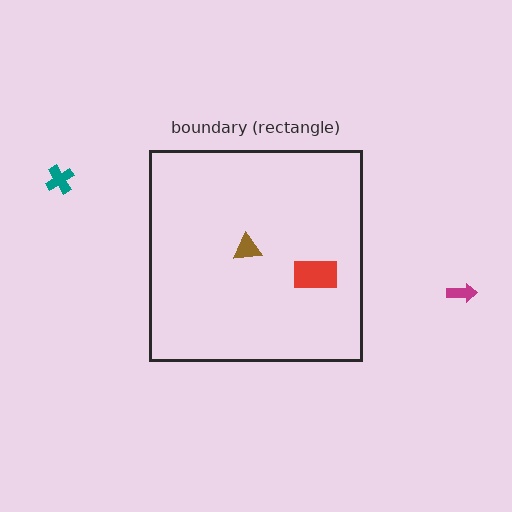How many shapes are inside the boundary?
2 inside, 2 outside.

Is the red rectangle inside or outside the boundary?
Inside.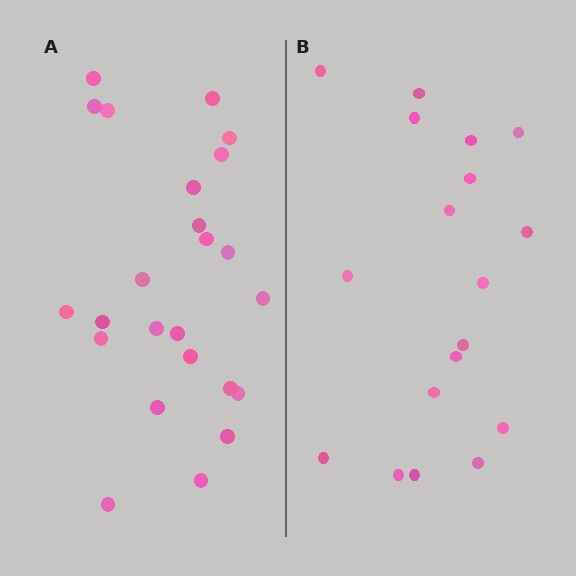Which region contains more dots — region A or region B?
Region A (the left region) has more dots.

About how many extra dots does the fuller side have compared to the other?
Region A has about 6 more dots than region B.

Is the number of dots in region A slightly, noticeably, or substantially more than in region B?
Region A has noticeably more, but not dramatically so. The ratio is roughly 1.3 to 1.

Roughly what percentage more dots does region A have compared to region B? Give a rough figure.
About 35% more.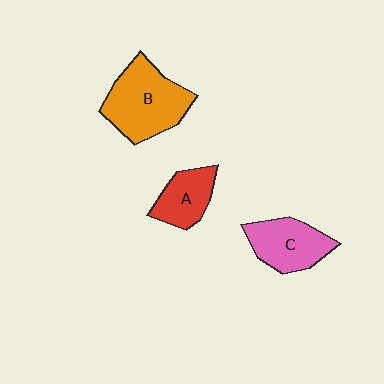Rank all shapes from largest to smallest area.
From largest to smallest: B (orange), C (pink), A (red).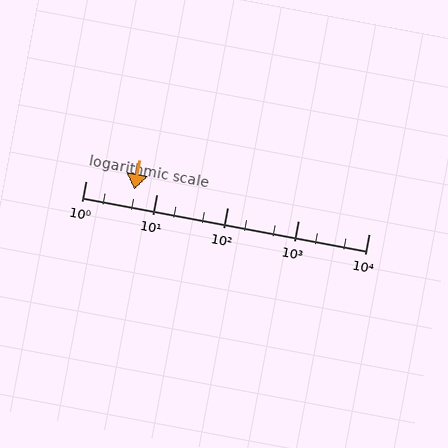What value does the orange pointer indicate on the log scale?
The pointer indicates approximately 4.9.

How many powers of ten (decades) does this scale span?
The scale spans 4 decades, from 1 to 10000.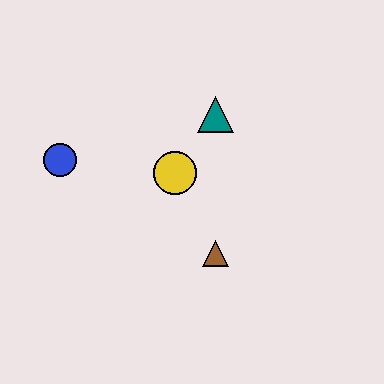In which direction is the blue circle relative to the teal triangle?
The blue circle is to the left of the teal triangle.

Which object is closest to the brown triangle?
The yellow circle is closest to the brown triangle.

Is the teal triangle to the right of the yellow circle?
Yes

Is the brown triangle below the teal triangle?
Yes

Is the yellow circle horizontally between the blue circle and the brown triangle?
Yes